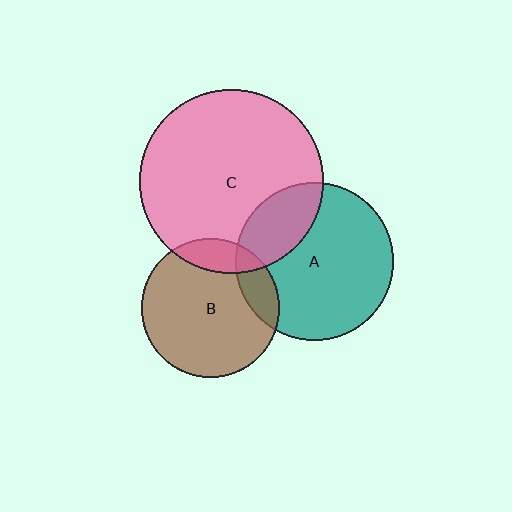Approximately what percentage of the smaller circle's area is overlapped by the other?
Approximately 15%.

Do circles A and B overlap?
Yes.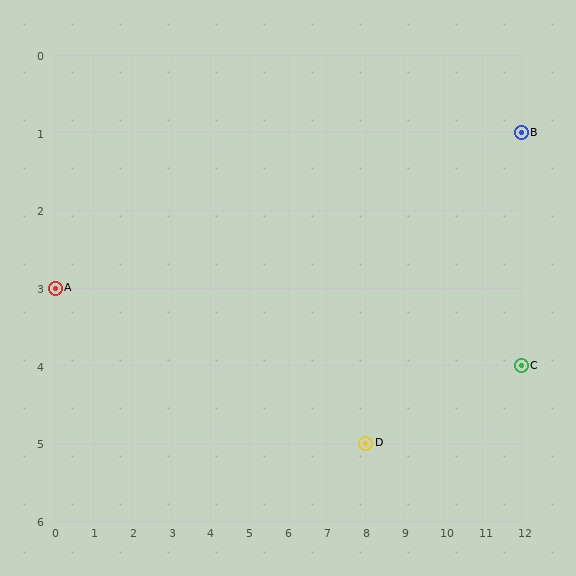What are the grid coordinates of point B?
Point B is at grid coordinates (12, 1).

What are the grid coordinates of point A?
Point A is at grid coordinates (0, 3).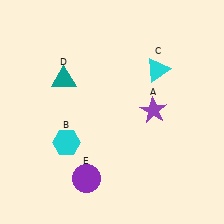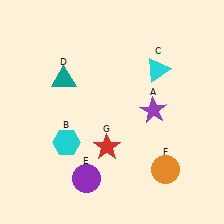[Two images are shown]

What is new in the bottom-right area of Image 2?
An orange circle (F) was added in the bottom-right area of Image 2.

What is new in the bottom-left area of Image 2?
A red star (G) was added in the bottom-left area of Image 2.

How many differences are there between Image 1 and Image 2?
There are 2 differences between the two images.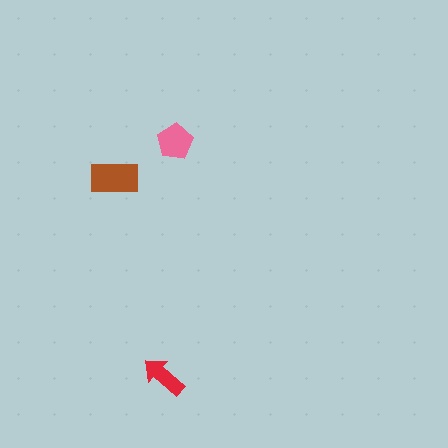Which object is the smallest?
The red arrow.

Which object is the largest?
The brown rectangle.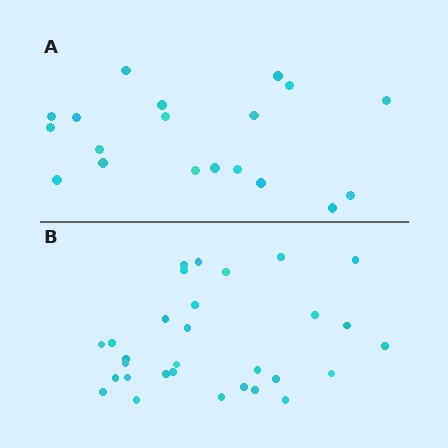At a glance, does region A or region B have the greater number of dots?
Region B (the bottom region) has more dots.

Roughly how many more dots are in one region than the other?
Region B has roughly 12 or so more dots than region A.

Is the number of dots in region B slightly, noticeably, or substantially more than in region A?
Region B has substantially more. The ratio is roughly 1.6 to 1.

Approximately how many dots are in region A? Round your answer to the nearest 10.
About 20 dots. (The exact count is 19, which rounds to 20.)